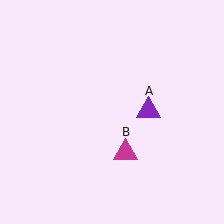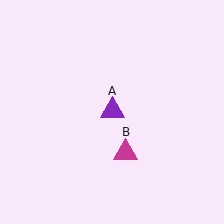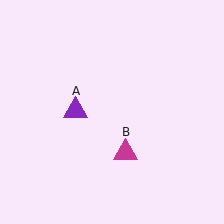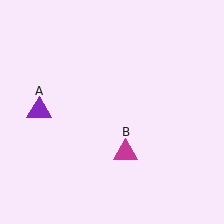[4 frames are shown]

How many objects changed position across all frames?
1 object changed position: purple triangle (object A).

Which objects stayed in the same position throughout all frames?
Magenta triangle (object B) remained stationary.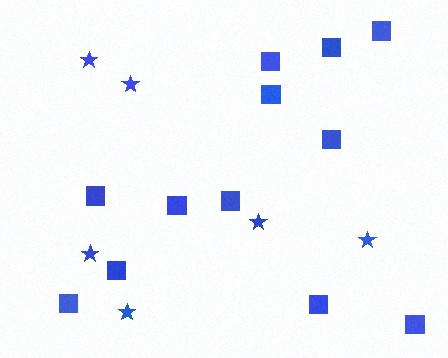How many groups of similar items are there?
There are 2 groups: one group of stars (6) and one group of squares (12).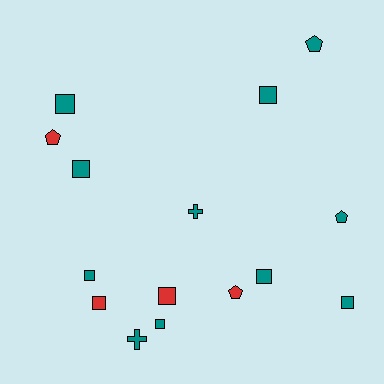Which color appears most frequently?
Teal, with 11 objects.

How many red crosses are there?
There are no red crosses.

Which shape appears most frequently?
Square, with 9 objects.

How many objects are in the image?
There are 15 objects.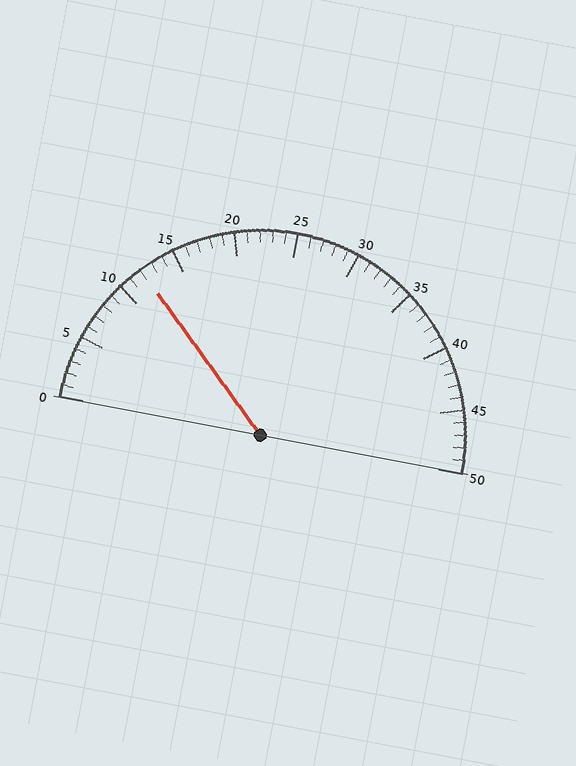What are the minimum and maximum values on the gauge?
The gauge ranges from 0 to 50.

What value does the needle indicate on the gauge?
The needle indicates approximately 12.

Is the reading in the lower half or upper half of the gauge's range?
The reading is in the lower half of the range (0 to 50).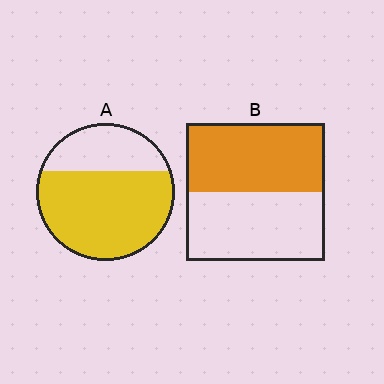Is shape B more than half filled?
Roughly half.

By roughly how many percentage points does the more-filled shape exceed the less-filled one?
By roughly 20 percentage points (A over B).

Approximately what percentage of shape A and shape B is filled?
A is approximately 70% and B is approximately 50%.